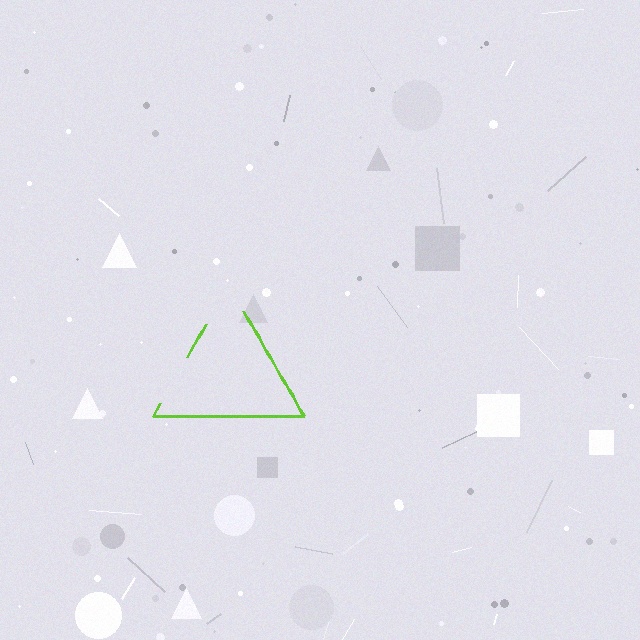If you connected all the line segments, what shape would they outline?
They would outline a triangle.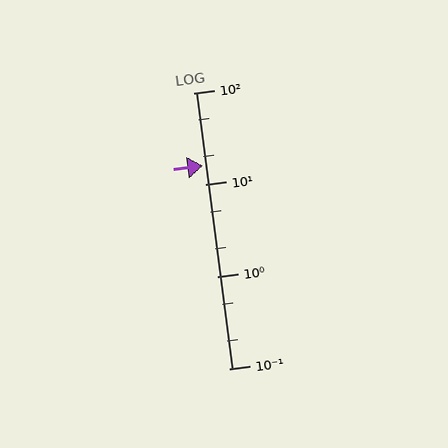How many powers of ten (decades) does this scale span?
The scale spans 3 decades, from 0.1 to 100.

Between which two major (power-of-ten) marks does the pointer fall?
The pointer is between 10 and 100.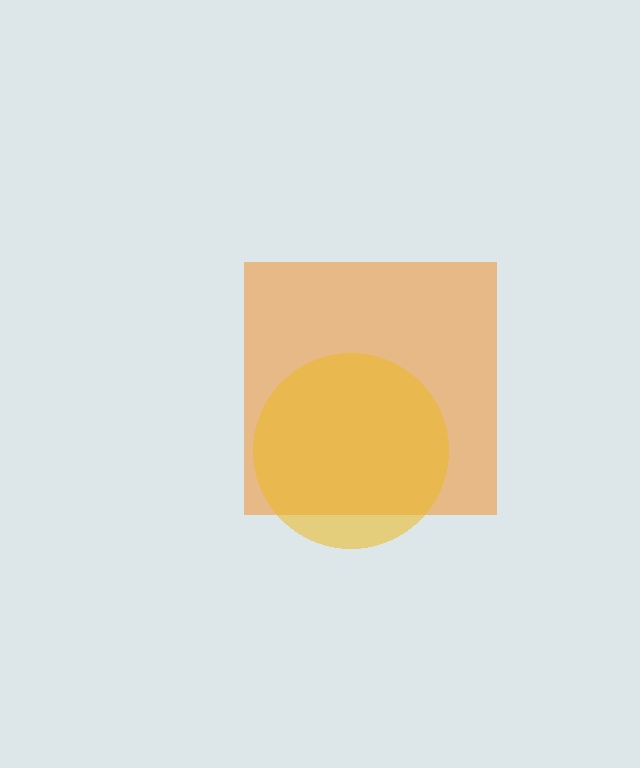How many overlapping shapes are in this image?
There are 2 overlapping shapes in the image.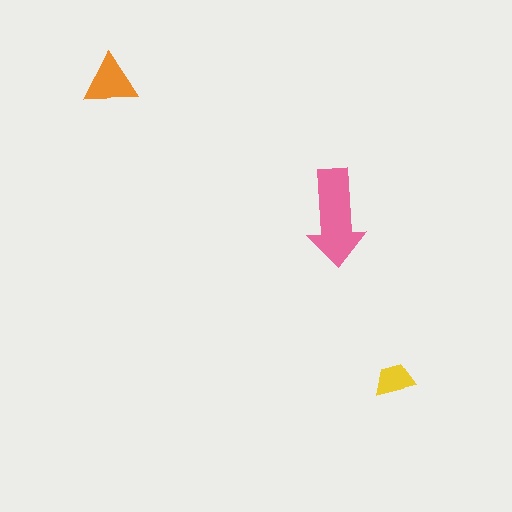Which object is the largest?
The pink arrow.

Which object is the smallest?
The yellow trapezoid.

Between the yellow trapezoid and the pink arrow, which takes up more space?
The pink arrow.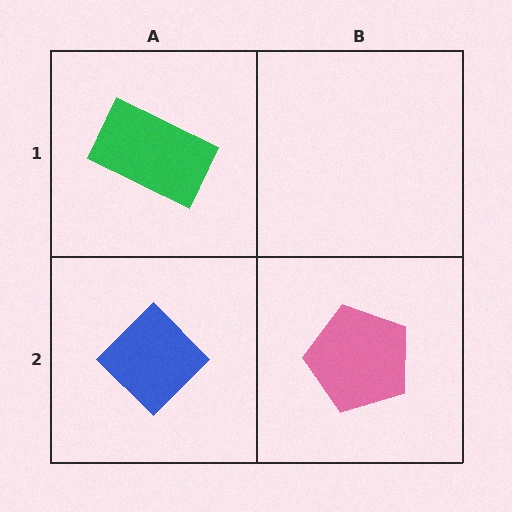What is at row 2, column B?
A pink pentagon.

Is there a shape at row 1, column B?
No, that cell is empty.